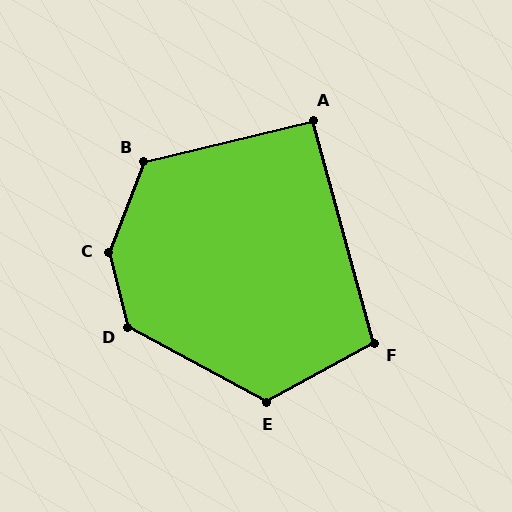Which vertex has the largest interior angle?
C, at approximately 146 degrees.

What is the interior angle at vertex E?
Approximately 123 degrees (obtuse).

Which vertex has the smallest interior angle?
A, at approximately 92 degrees.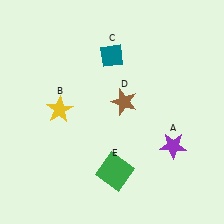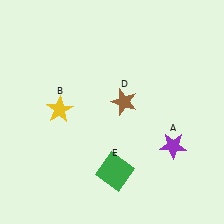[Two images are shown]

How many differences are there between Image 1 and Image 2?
There is 1 difference between the two images.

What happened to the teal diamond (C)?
The teal diamond (C) was removed in Image 2. It was in the top-left area of Image 1.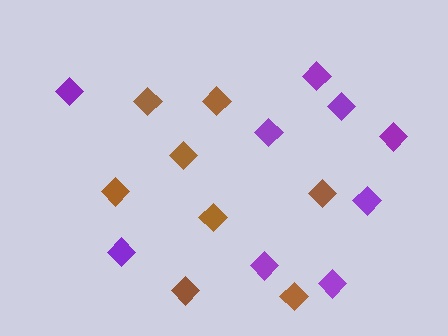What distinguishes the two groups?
There are 2 groups: one group of brown diamonds (8) and one group of purple diamonds (9).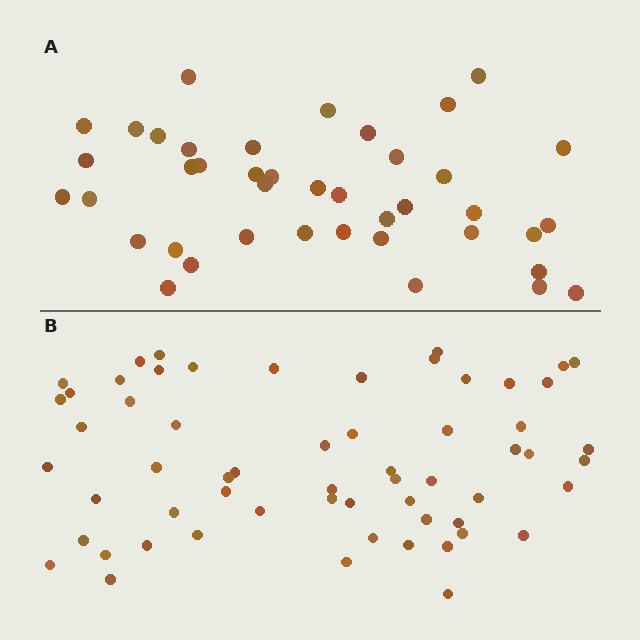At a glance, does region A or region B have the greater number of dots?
Region B (the bottom region) has more dots.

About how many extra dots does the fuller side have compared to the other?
Region B has approximately 20 more dots than region A.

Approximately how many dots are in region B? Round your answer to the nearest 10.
About 60 dots.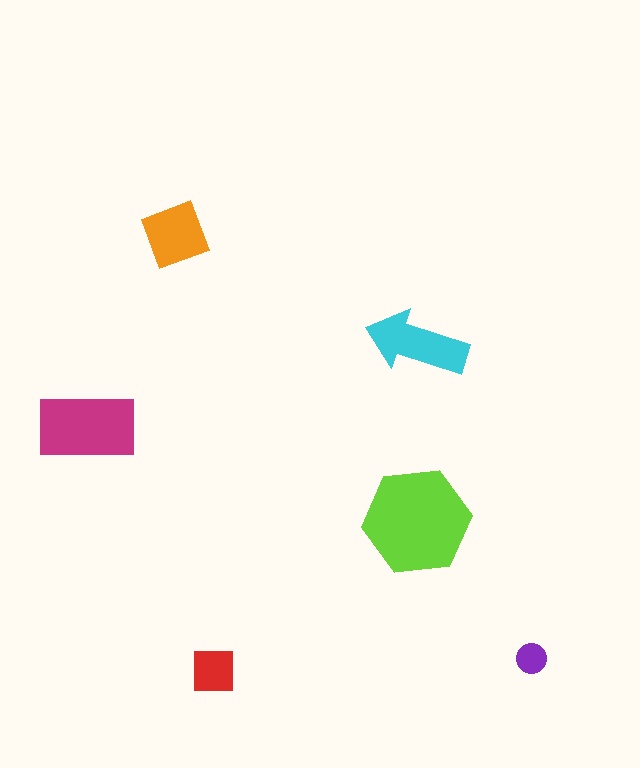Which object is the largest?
The lime hexagon.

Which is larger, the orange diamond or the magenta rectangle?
The magenta rectangle.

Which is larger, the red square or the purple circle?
The red square.